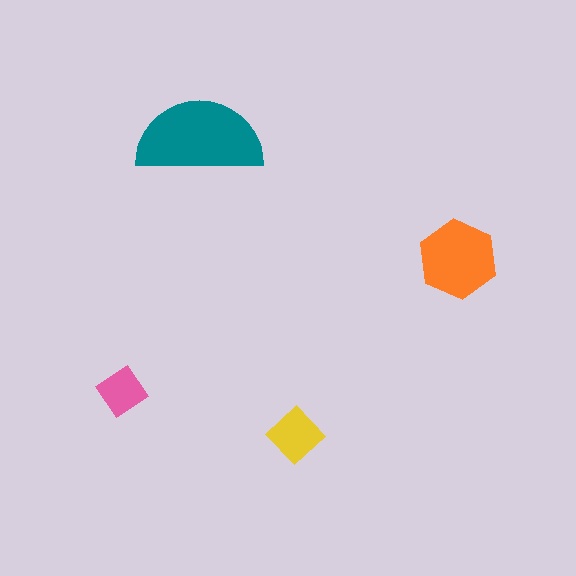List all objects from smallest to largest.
The pink diamond, the yellow diamond, the orange hexagon, the teal semicircle.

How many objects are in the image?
There are 4 objects in the image.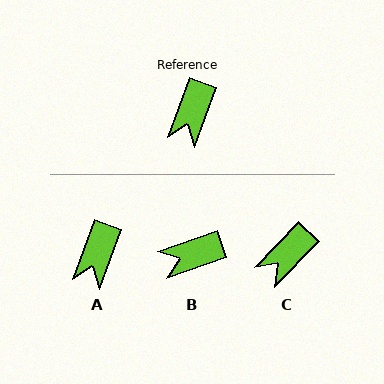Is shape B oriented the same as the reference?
No, it is off by about 51 degrees.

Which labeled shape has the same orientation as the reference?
A.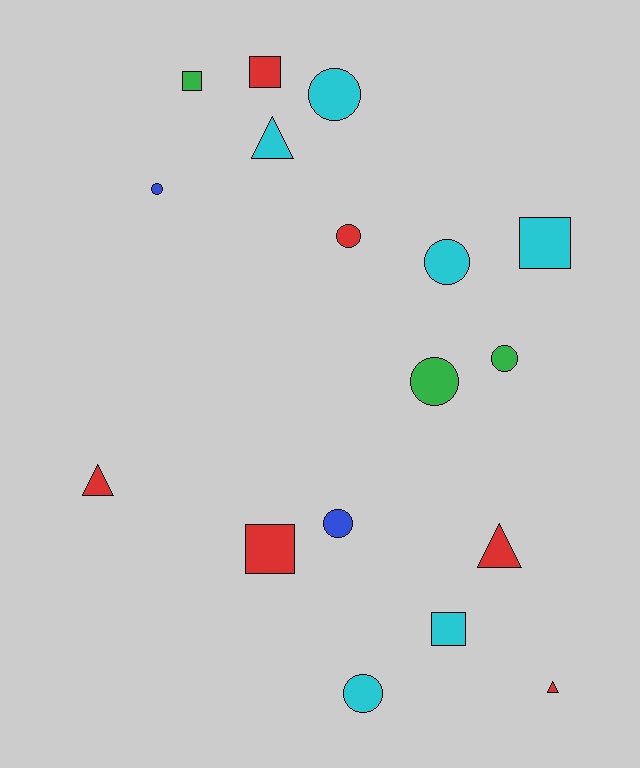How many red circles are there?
There is 1 red circle.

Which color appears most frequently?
Red, with 6 objects.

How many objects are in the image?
There are 17 objects.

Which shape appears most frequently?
Circle, with 8 objects.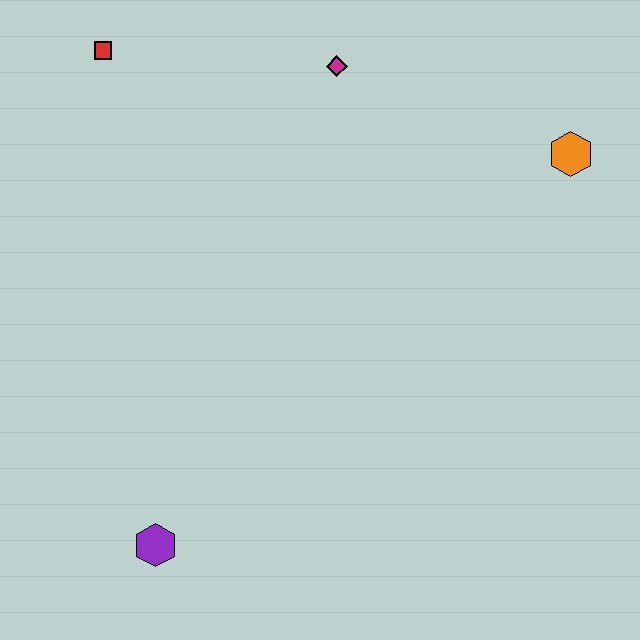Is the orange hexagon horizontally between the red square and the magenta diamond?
No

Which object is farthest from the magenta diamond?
The purple hexagon is farthest from the magenta diamond.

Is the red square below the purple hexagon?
No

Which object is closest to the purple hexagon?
The red square is closest to the purple hexagon.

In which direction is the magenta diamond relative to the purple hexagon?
The magenta diamond is above the purple hexagon.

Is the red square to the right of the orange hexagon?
No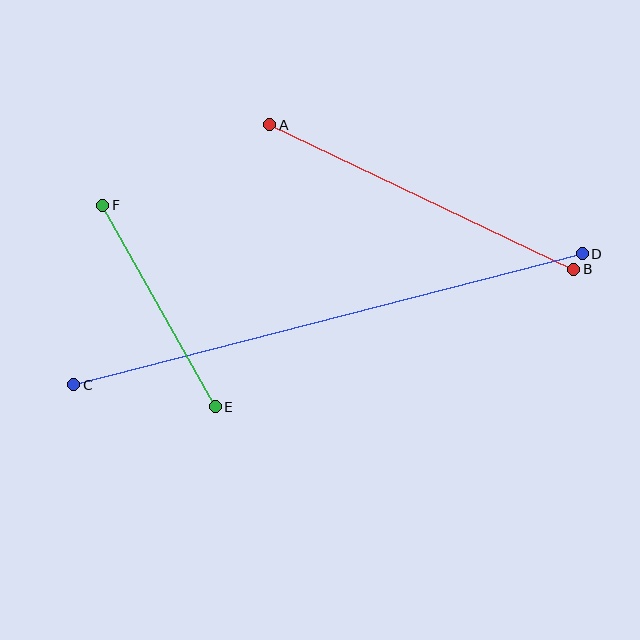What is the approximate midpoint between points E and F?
The midpoint is at approximately (159, 306) pixels.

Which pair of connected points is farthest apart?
Points C and D are farthest apart.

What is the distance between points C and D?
The distance is approximately 525 pixels.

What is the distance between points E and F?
The distance is approximately 231 pixels.